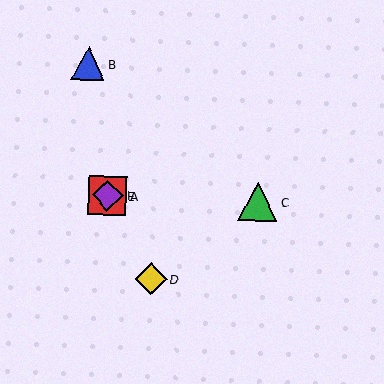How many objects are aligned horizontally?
3 objects (A, C, E) are aligned horizontally.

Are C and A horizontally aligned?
Yes, both are at y≈202.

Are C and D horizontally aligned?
No, C is at y≈202 and D is at y≈279.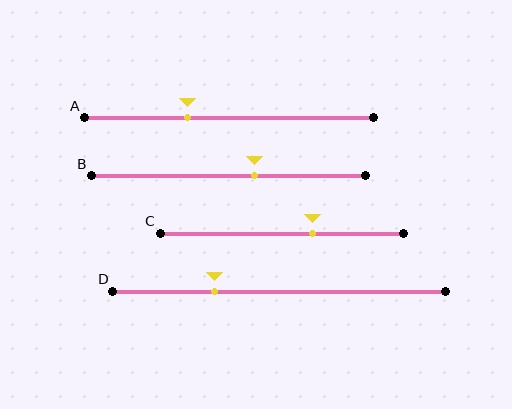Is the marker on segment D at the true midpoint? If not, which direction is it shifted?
No, the marker on segment D is shifted to the left by about 20% of the segment length.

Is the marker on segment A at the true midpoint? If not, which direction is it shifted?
No, the marker on segment A is shifted to the left by about 14% of the segment length.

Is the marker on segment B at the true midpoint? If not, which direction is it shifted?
No, the marker on segment B is shifted to the right by about 9% of the segment length.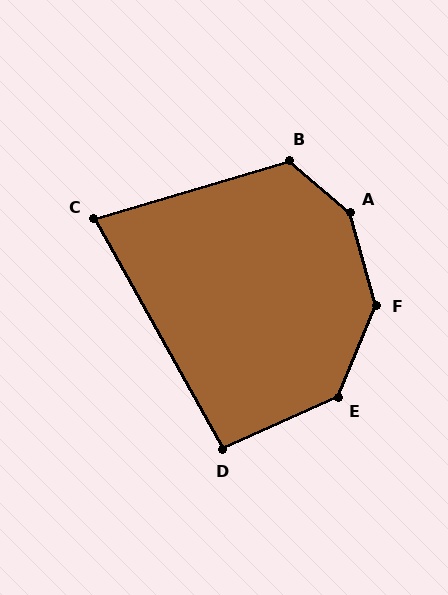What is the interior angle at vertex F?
Approximately 142 degrees (obtuse).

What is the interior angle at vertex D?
Approximately 95 degrees (obtuse).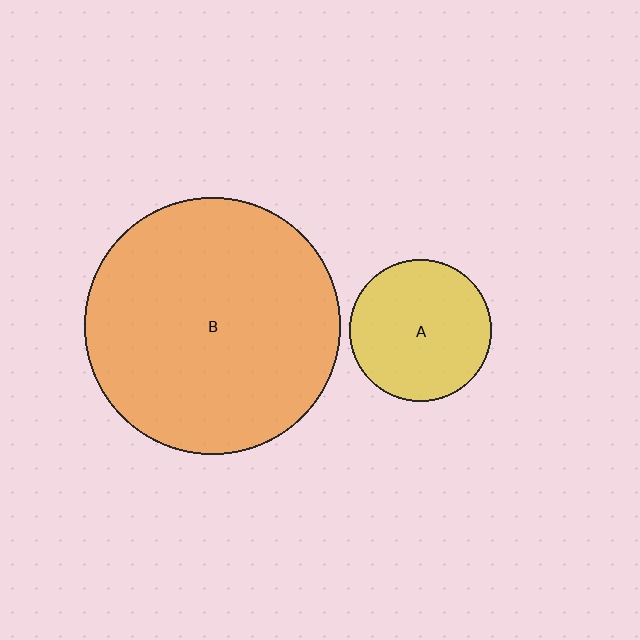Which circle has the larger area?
Circle B (orange).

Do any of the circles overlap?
No, none of the circles overlap.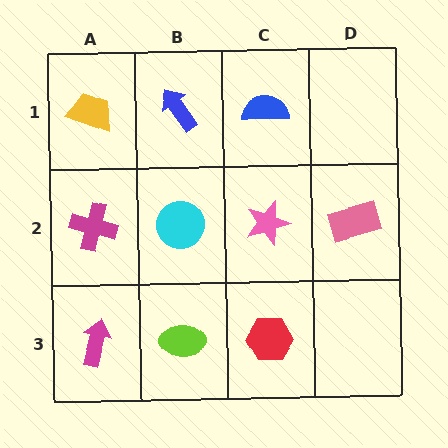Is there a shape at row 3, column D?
No, that cell is empty.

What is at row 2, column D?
A pink rectangle.